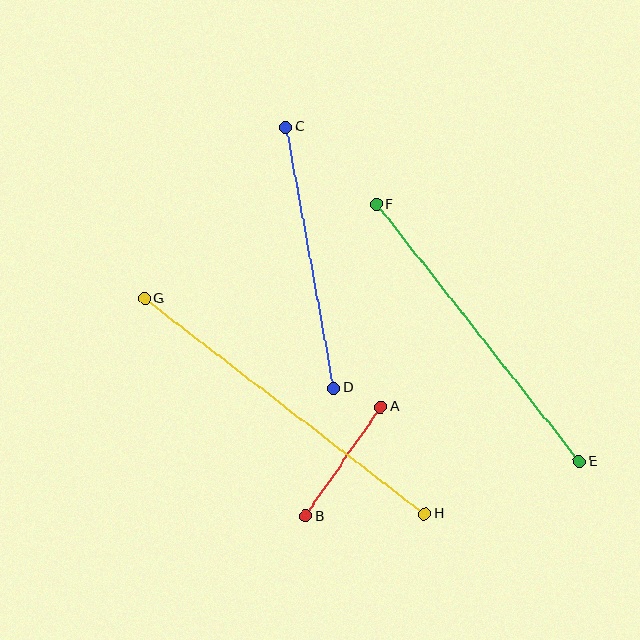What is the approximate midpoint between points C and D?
The midpoint is at approximately (310, 257) pixels.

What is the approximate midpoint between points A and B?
The midpoint is at approximately (343, 462) pixels.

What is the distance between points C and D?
The distance is approximately 265 pixels.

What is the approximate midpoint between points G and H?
The midpoint is at approximately (285, 406) pixels.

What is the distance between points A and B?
The distance is approximately 133 pixels.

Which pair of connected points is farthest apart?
Points G and H are farthest apart.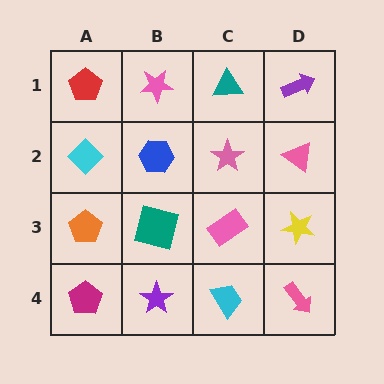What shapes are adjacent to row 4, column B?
A teal square (row 3, column B), a magenta pentagon (row 4, column A), a cyan trapezoid (row 4, column C).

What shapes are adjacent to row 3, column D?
A pink triangle (row 2, column D), a pink arrow (row 4, column D), a pink rectangle (row 3, column C).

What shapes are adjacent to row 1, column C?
A pink star (row 2, column C), a pink star (row 1, column B), a purple arrow (row 1, column D).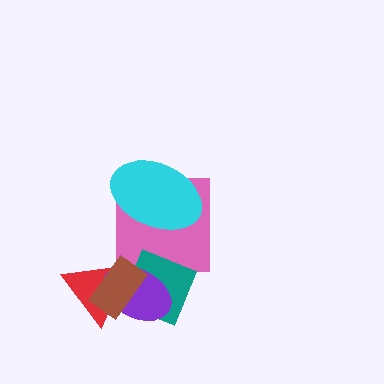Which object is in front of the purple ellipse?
The brown rectangle is in front of the purple ellipse.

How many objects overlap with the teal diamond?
4 objects overlap with the teal diamond.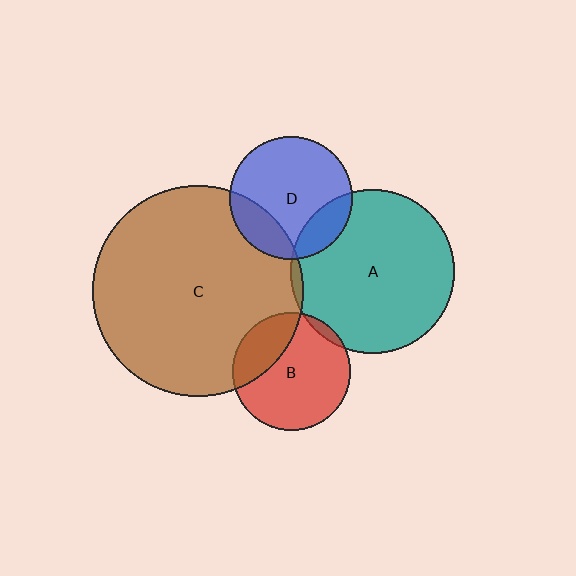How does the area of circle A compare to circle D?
Approximately 1.8 times.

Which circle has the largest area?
Circle C (brown).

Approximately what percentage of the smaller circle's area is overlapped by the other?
Approximately 5%.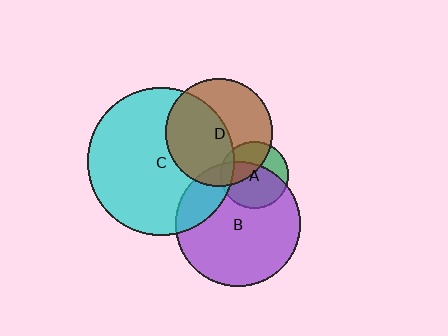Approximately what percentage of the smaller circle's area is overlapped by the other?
Approximately 40%.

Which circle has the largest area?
Circle C (cyan).